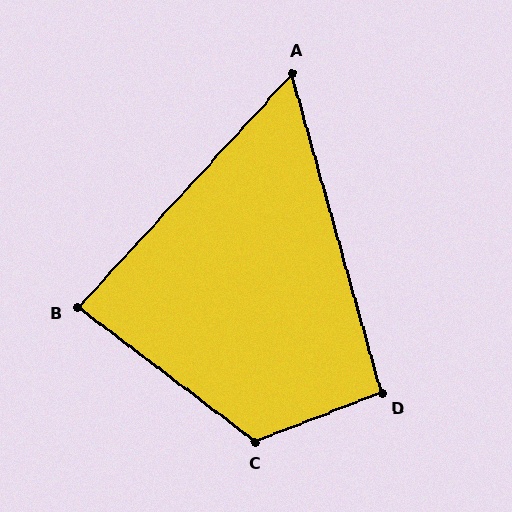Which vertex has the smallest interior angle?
A, at approximately 58 degrees.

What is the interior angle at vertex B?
Approximately 85 degrees (acute).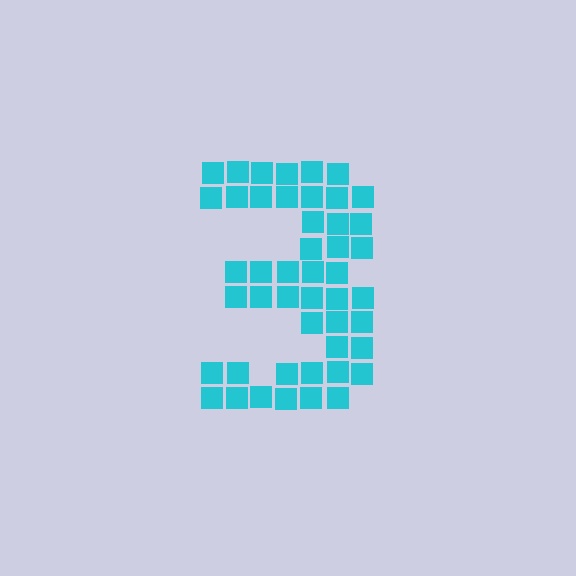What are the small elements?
The small elements are squares.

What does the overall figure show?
The overall figure shows the digit 3.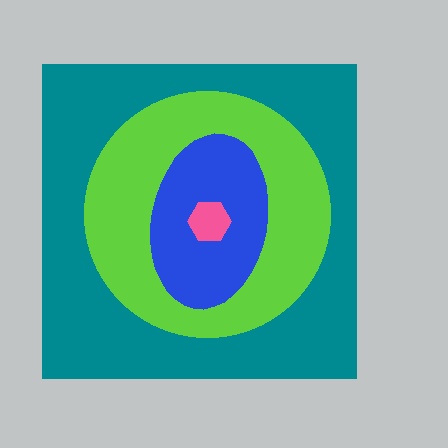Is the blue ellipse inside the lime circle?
Yes.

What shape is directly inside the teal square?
The lime circle.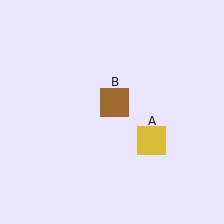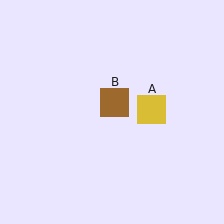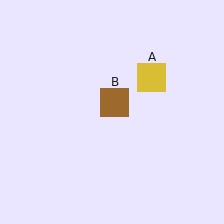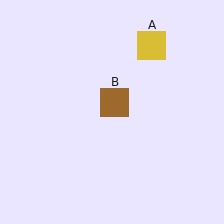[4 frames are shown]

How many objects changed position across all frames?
1 object changed position: yellow square (object A).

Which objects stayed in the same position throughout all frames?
Brown square (object B) remained stationary.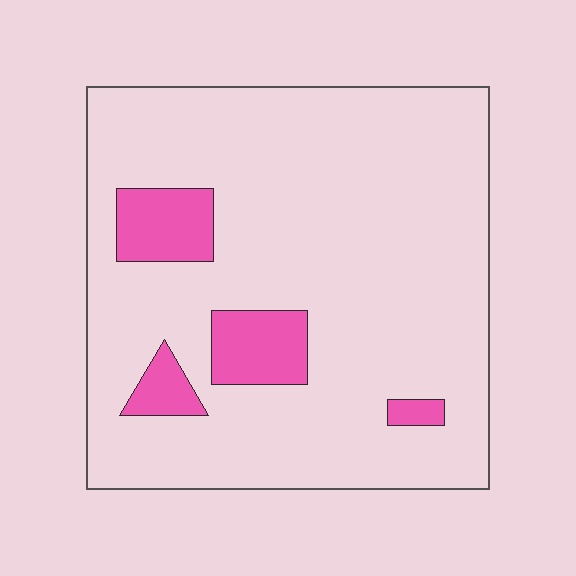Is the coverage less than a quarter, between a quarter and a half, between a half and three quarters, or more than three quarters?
Less than a quarter.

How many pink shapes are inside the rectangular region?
4.